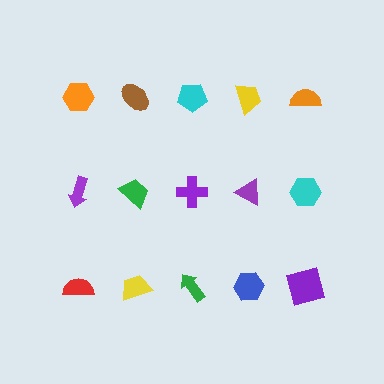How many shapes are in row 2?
5 shapes.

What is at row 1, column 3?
A cyan pentagon.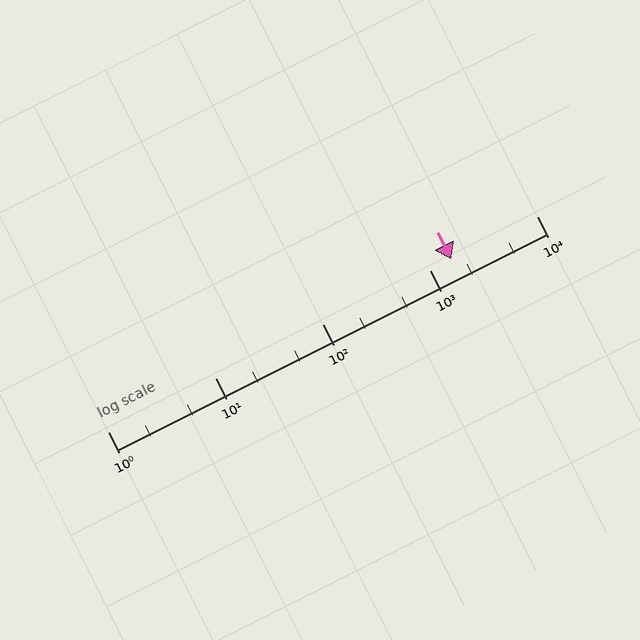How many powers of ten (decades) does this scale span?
The scale spans 4 decades, from 1 to 10000.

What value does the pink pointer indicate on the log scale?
The pointer indicates approximately 1600.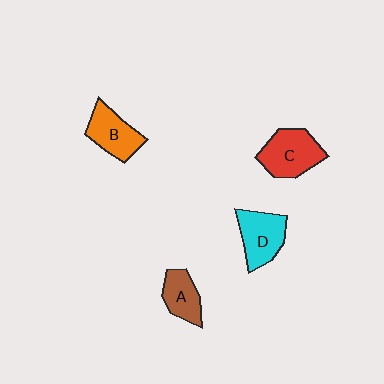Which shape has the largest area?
Shape C (red).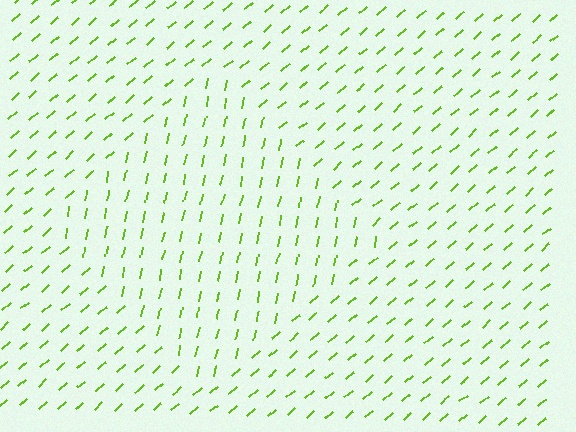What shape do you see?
I see a diamond.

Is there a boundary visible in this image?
Yes, there is a texture boundary formed by a change in line orientation.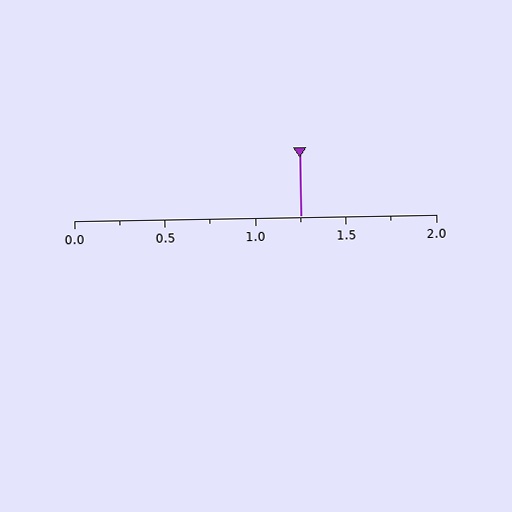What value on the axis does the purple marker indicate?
The marker indicates approximately 1.25.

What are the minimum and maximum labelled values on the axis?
The axis runs from 0.0 to 2.0.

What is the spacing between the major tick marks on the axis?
The major ticks are spaced 0.5 apart.